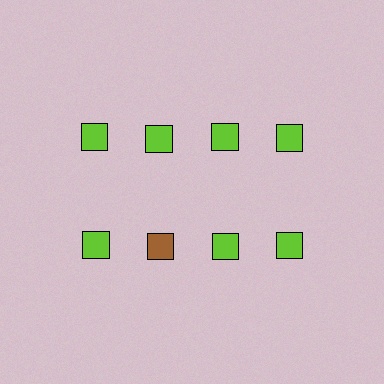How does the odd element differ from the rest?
It has a different color: brown instead of lime.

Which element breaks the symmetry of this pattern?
The brown square in the second row, second from left column breaks the symmetry. All other shapes are lime squares.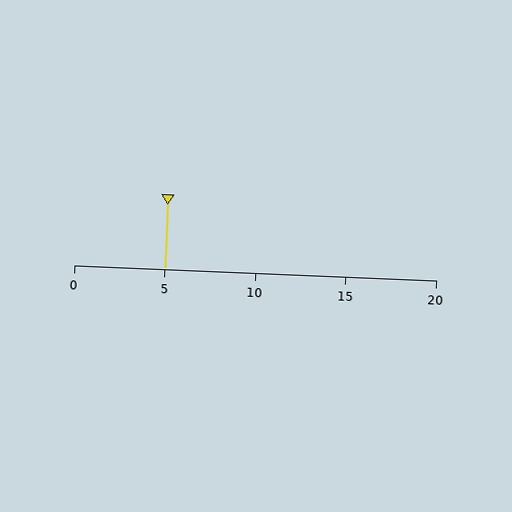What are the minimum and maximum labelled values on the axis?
The axis runs from 0 to 20.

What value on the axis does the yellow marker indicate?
The marker indicates approximately 5.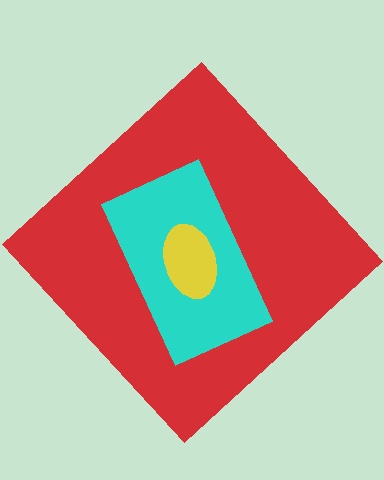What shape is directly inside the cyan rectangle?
The yellow ellipse.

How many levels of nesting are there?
3.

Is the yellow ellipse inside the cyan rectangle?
Yes.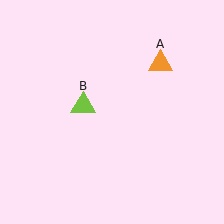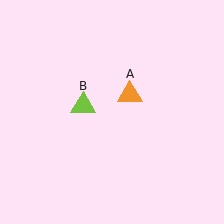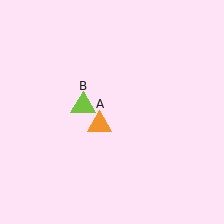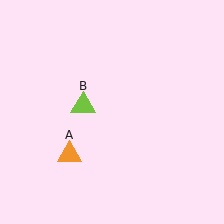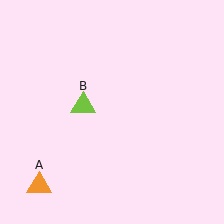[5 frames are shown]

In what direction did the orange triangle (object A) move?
The orange triangle (object A) moved down and to the left.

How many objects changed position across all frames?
1 object changed position: orange triangle (object A).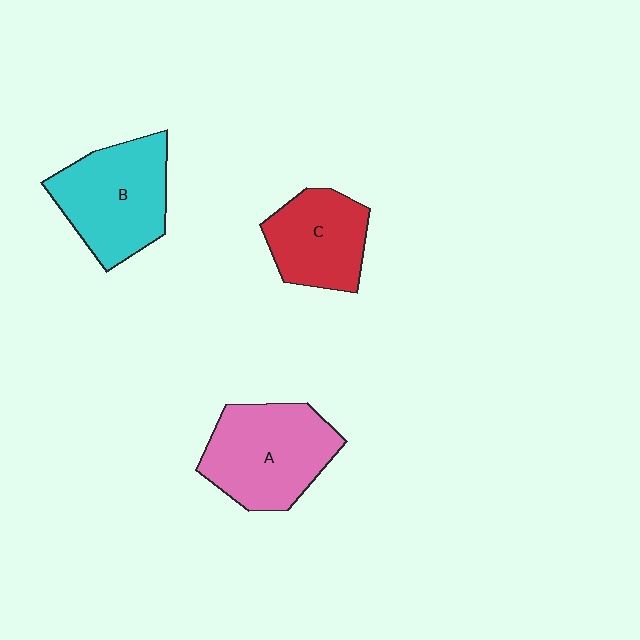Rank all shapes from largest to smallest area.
From largest to smallest: A (pink), B (cyan), C (red).